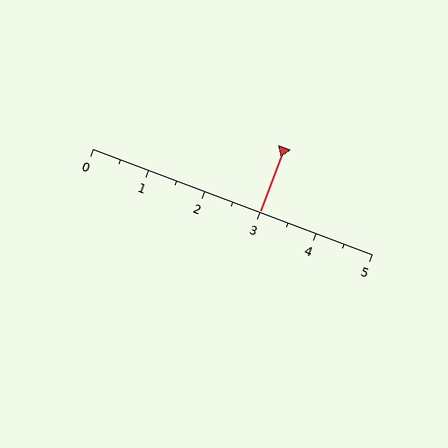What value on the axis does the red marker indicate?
The marker indicates approximately 3.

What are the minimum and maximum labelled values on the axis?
The axis runs from 0 to 5.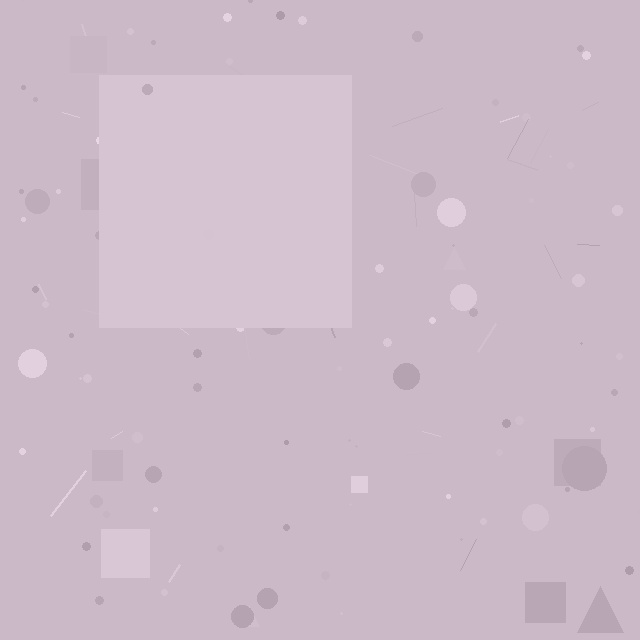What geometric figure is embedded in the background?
A square is embedded in the background.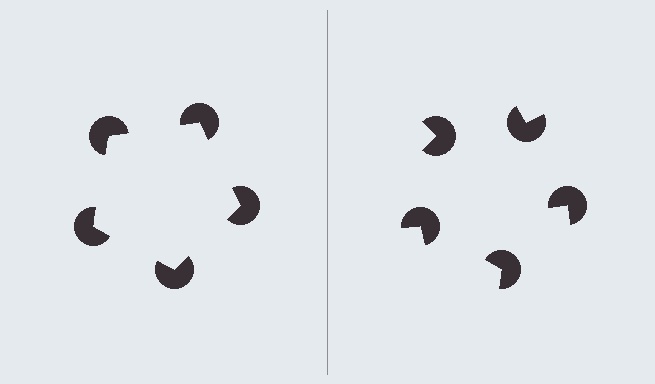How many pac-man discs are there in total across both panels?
10 — 5 on each side.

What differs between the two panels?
The pac-man discs are positioned identically on both sides; only the wedge orientations differ. On the left they align to a pentagon; on the right they are misaligned.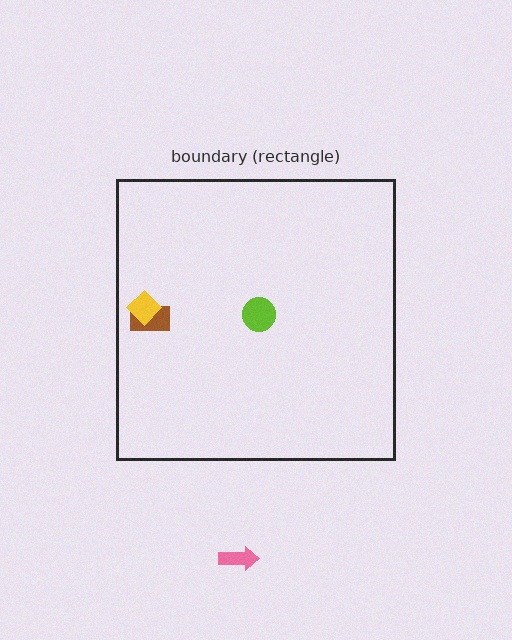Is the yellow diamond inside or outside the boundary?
Inside.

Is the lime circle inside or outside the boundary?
Inside.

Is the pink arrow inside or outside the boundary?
Outside.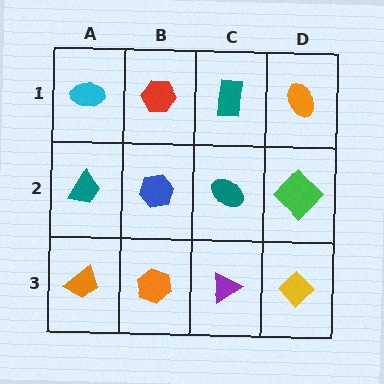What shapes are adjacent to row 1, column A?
A teal trapezoid (row 2, column A), a red hexagon (row 1, column B).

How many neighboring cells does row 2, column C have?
4.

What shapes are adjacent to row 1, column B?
A blue hexagon (row 2, column B), a cyan ellipse (row 1, column A), a teal rectangle (row 1, column C).